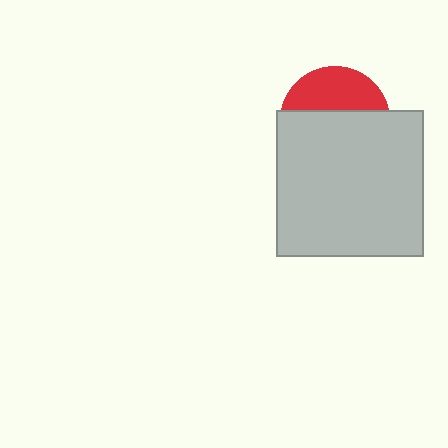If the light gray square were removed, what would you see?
You would see the complete red circle.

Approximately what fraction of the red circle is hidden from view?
Roughly 63% of the red circle is hidden behind the light gray square.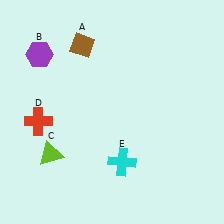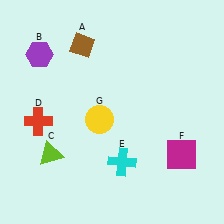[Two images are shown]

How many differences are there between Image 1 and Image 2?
There are 2 differences between the two images.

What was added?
A magenta square (F), a yellow circle (G) were added in Image 2.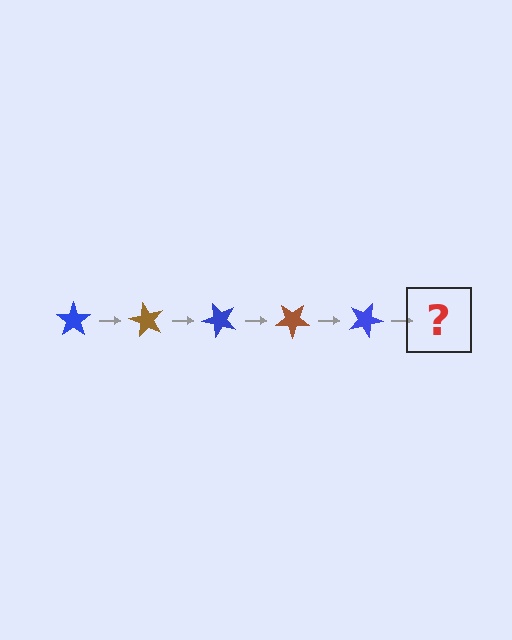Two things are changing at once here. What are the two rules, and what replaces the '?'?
The two rules are that it rotates 60 degrees each step and the color cycles through blue and brown. The '?' should be a brown star, rotated 300 degrees from the start.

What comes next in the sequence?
The next element should be a brown star, rotated 300 degrees from the start.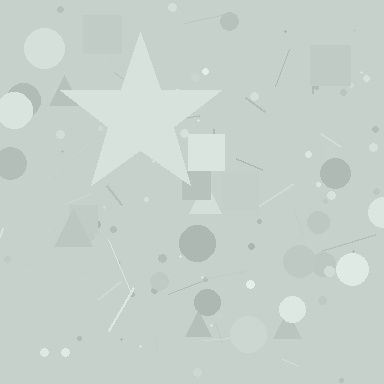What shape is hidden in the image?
A star is hidden in the image.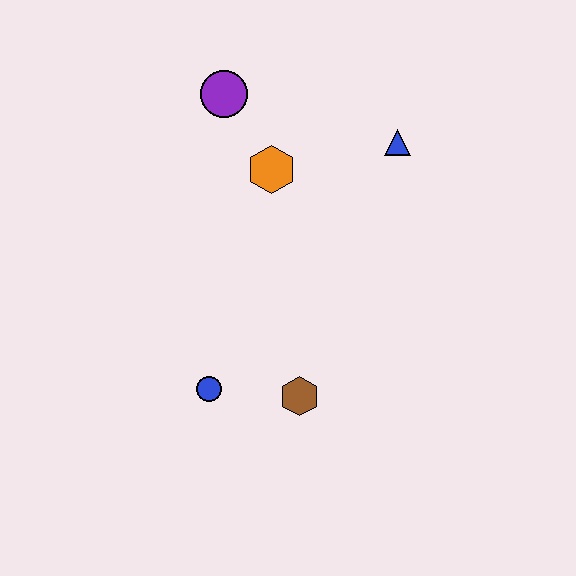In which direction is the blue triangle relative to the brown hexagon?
The blue triangle is above the brown hexagon.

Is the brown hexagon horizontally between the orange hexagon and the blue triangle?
Yes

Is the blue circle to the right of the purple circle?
No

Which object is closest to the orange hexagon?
The purple circle is closest to the orange hexagon.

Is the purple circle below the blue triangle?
No